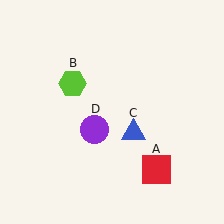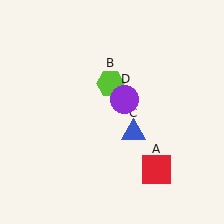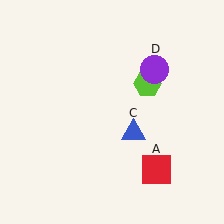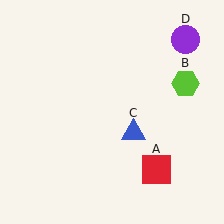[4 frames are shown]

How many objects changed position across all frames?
2 objects changed position: lime hexagon (object B), purple circle (object D).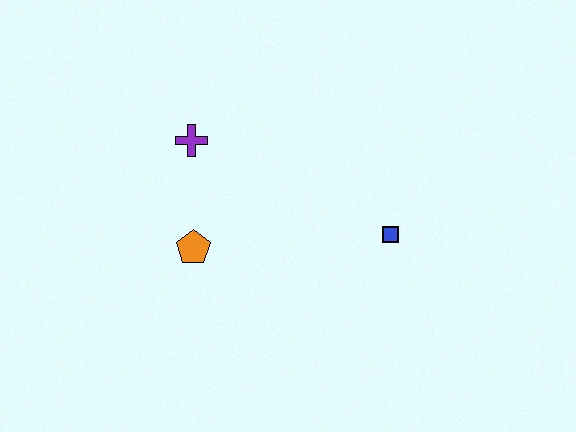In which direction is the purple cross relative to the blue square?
The purple cross is to the left of the blue square.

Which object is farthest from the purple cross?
The blue square is farthest from the purple cross.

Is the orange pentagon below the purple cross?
Yes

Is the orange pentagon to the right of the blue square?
No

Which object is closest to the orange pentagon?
The purple cross is closest to the orange pentagon.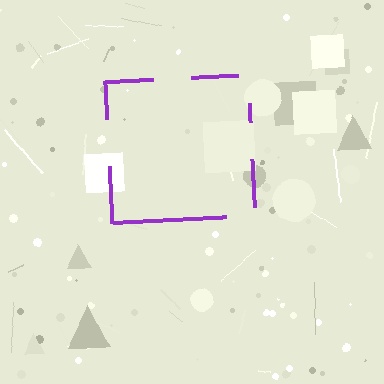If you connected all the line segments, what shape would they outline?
They would outline a square.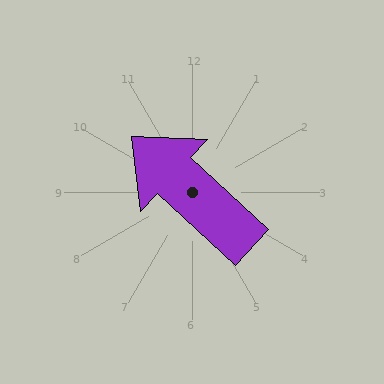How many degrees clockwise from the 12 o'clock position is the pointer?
Approximately 312 degrees.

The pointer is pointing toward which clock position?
Roughly 10 o'clock.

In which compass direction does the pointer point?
Northwest.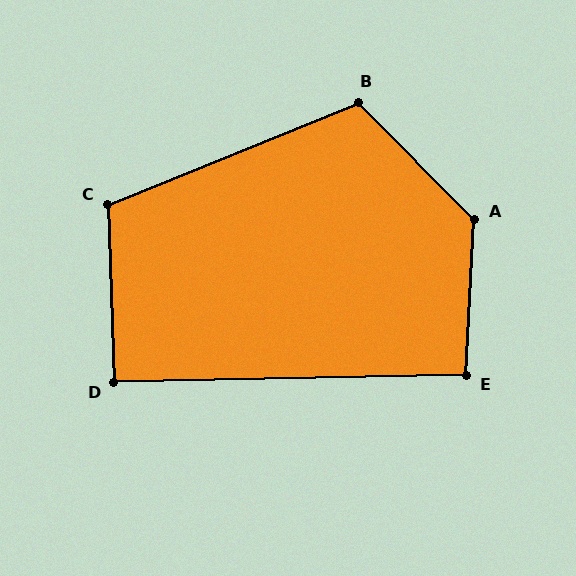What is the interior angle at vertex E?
Approximately 94 degrees (approximately right).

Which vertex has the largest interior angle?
A, at approximately 132 degrees.